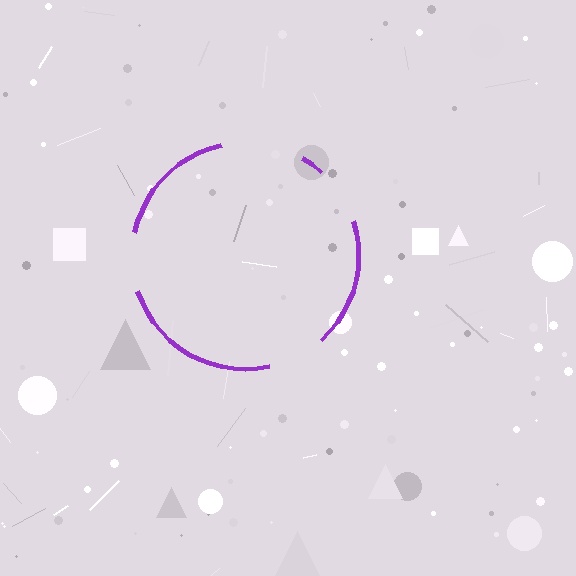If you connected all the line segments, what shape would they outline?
They would outline a circle.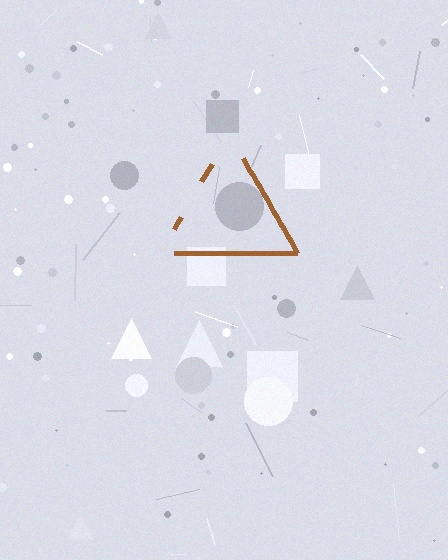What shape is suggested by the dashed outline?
The dashed outline suggests a triangle.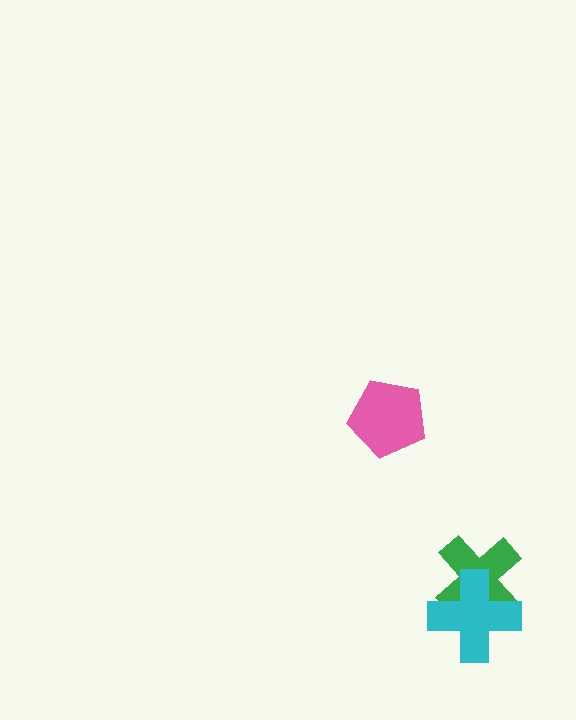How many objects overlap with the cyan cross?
1 object overlaps with the cyan cross.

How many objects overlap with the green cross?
1 object overlaps with the green cross.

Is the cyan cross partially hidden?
No, no other shape covers it.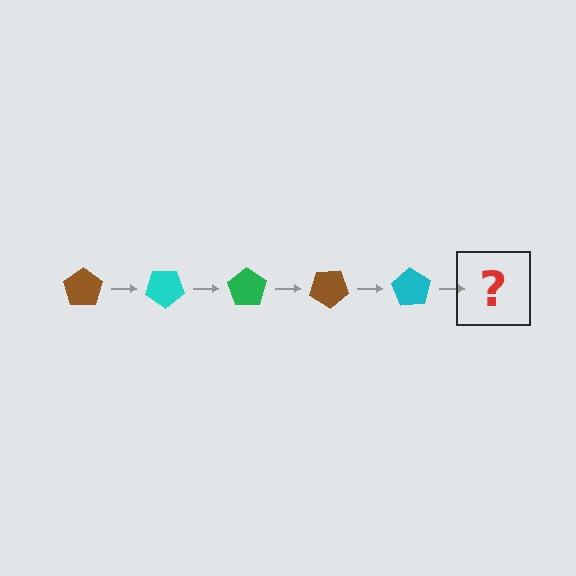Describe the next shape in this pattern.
It should be a green pentagon, rotated 175 degrees from the start.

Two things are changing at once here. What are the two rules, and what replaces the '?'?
The two rules are that it rotates 35 degrees each step and the color cycles through brown, cyan, and green. The '?' should be a green pentagon, rotated 175 degrees from the start.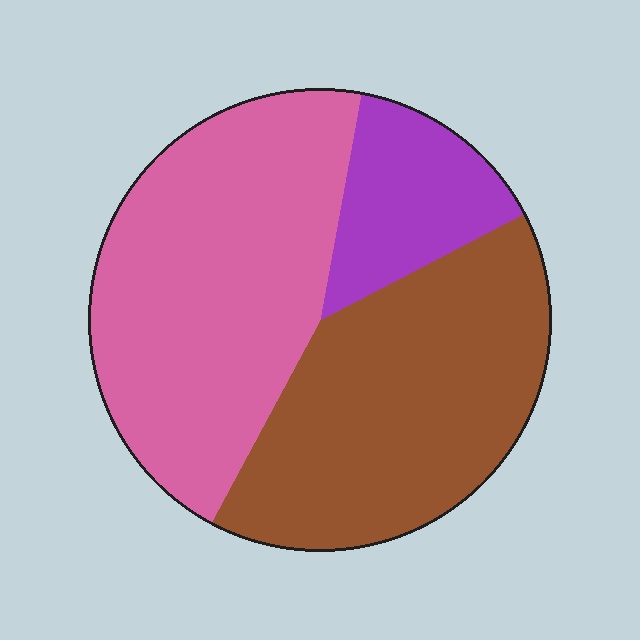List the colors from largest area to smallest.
From largest to smallest: pink, brown, purple.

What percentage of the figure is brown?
Brown covers around 40% of the figure.